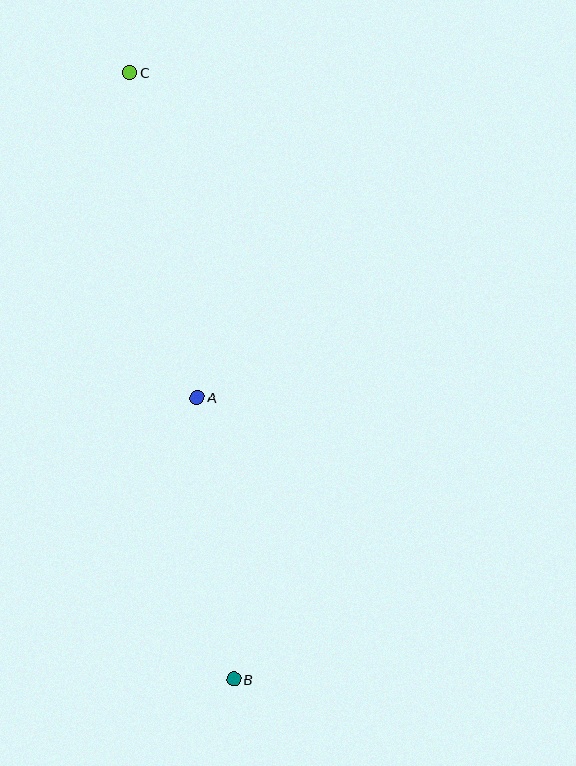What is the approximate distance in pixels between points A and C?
The distance between A and C is approximately 332 pixels.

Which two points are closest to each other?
Points A and B are closest to each other.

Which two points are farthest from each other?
Points B and C are farthest from each other.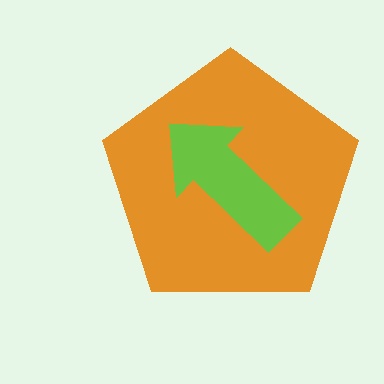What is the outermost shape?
The orange pentagon.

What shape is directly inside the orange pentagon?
The lime arrow.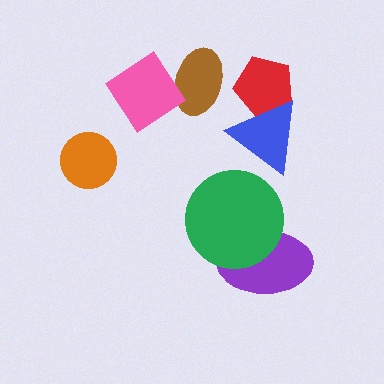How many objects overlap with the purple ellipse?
1 object overlaps with the purple ellipse.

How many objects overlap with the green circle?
1 object overlaps with the green circle.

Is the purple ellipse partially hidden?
Yes, it is partially covered by another shape.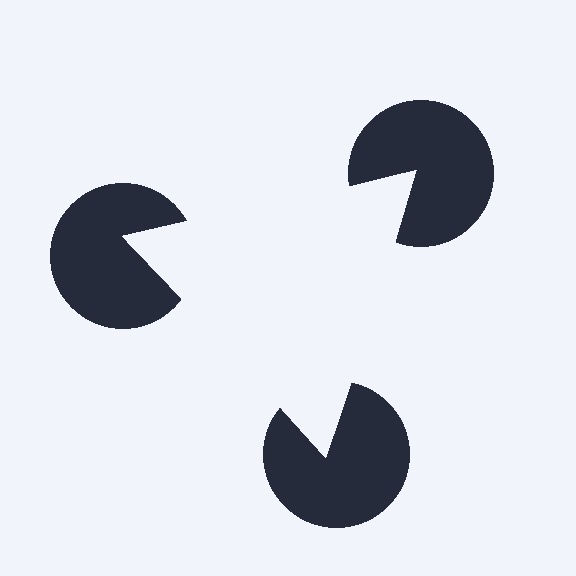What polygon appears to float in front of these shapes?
An illusory triangle — its edges are inferred from the aligned wedge cuts in the pac-man discs, not physically drawn.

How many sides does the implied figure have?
3 sides.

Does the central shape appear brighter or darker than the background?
It typically appears slightly brighter than the background, even though no actual brightness change is drawn.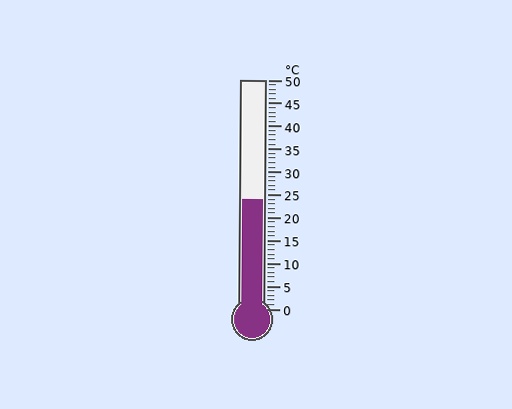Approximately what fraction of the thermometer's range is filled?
The thermometer is filled to approximately 50% of its range.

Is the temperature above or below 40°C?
The temperature is below 40°C.